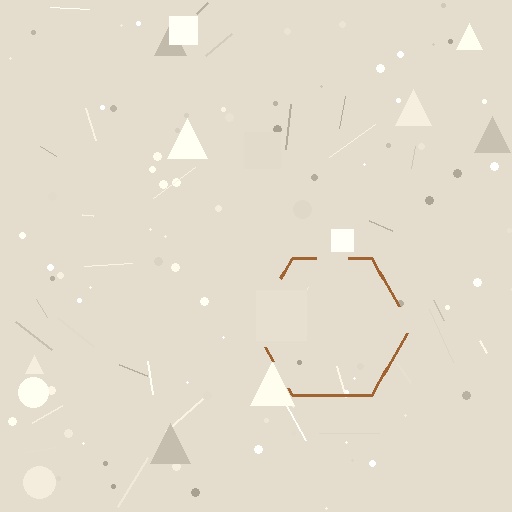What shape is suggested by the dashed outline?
The dashed outline suggests a hexagon.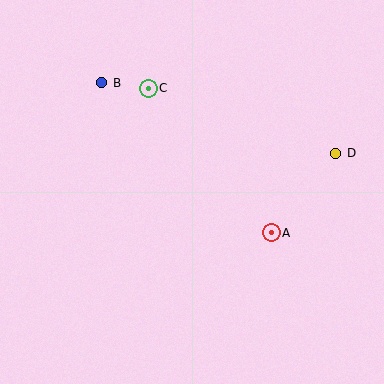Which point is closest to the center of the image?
Point A at (271, 233) is closest to the center.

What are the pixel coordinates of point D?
Point D is at (336, 153).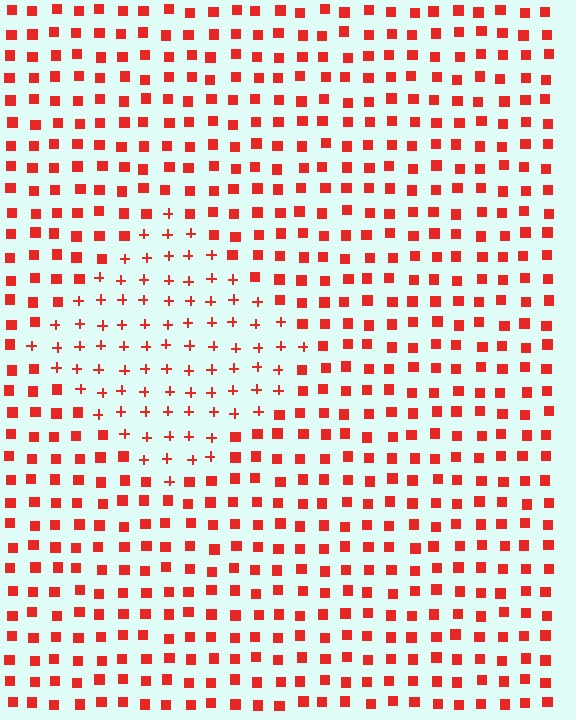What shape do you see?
I see a diamond.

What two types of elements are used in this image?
The image uses plus signs inside the diamond region and squares outside it.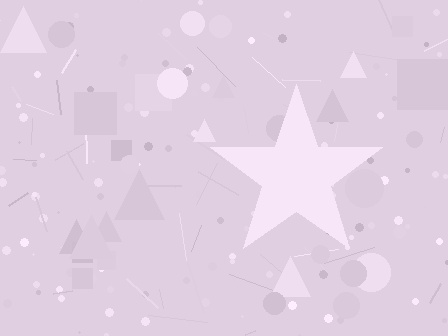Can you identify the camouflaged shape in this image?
The camouflaged shape is a star.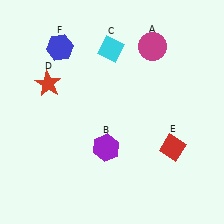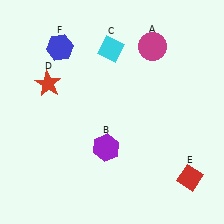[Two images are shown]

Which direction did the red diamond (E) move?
The red diamond (E) moved down.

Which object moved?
The red diamond (E) moved down.